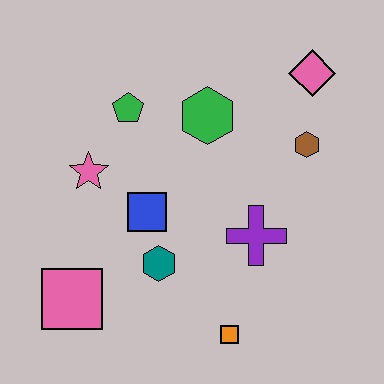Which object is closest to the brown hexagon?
The pink diamond is closest to the brown hexagon.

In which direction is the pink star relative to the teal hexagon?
The pink star is above the teal hexagon.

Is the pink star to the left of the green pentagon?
Yes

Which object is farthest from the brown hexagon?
The pink square is farthest from the brown hexagon.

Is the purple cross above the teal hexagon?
Yes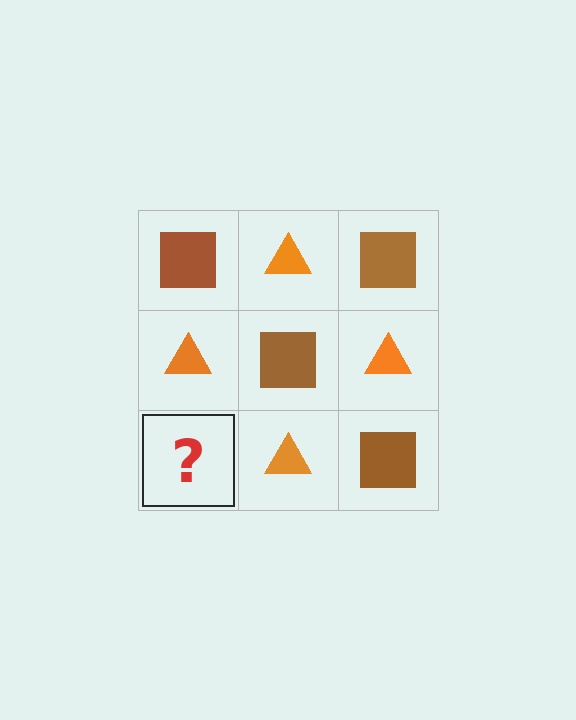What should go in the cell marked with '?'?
The missing cell should contain a brown square.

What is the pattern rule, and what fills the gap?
The rule is that it alternates brown square and orange triangle in a checkerboard pattern. The gap should be filled with a brown square.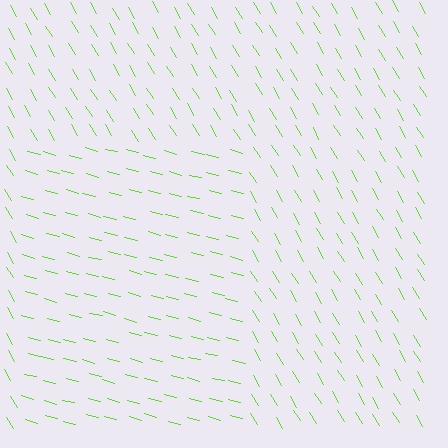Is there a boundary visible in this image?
Yes, there is a texture boundary formed by a change in line orientation.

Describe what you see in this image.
The image is filled with small lime line segments. A rectangle region in the image has lines oriented differently from the surrounding lines, creating a visible texture boundary.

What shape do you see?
I see a rectangle.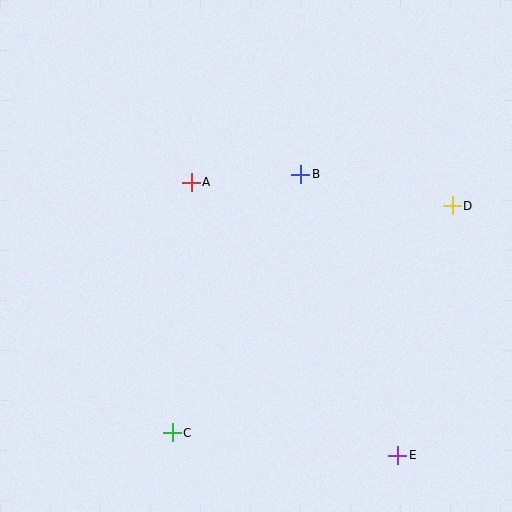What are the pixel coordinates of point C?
Point C is at (172, 433).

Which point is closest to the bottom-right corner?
Point E is closest to the bottom-right corner.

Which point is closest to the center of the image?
Point B at (301, 174) is closest to the center.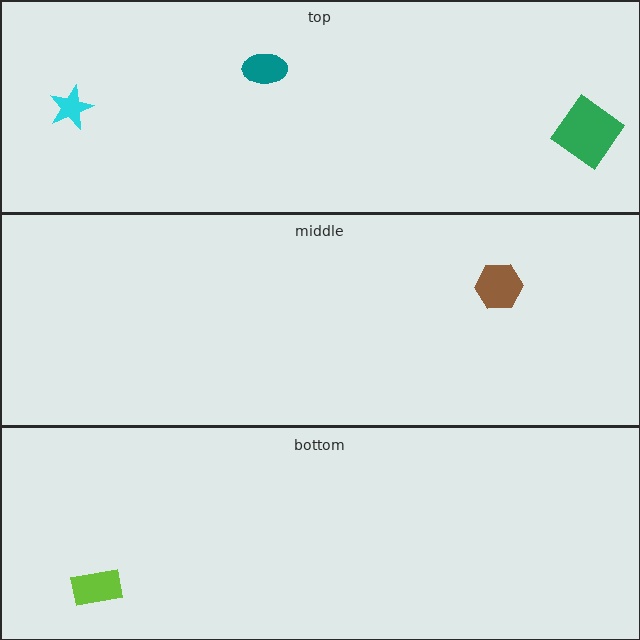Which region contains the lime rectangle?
The bottom region.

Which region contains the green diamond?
The top region.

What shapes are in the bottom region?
The lime rectangle.